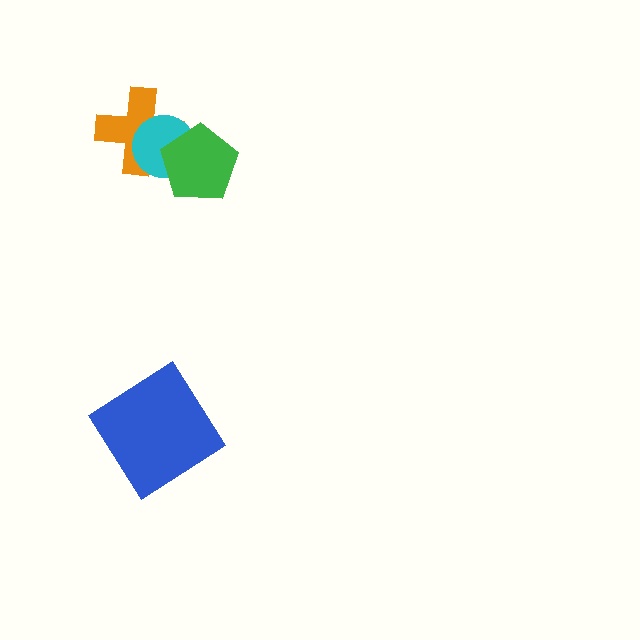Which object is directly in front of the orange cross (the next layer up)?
The cyan circle is directly in front of the orange cross.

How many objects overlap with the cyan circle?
2 objects overlap with the cyan circle.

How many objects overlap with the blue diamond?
0 objects overlap with the blue diamond.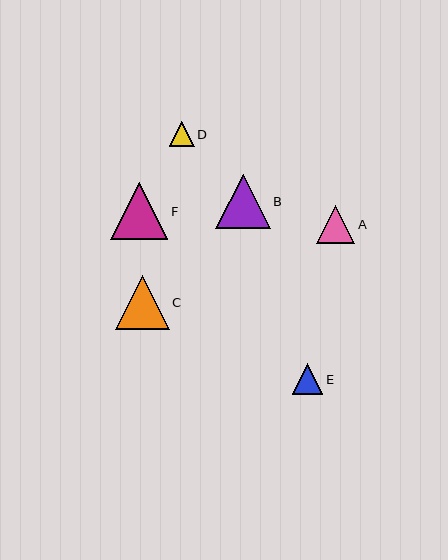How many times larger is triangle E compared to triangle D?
Triangle E is approximately 1.2 times the size of triangle D.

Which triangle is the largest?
Triangle F is the largest with a size of approximately 57 pixels.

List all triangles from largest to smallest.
From largest to smallest: F, B, C, A, E, D.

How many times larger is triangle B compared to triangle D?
Triangle B is approximately 2.1 times the size of triangle D.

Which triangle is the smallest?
Triangle D is the smallest with a size of approximately 25 pixels.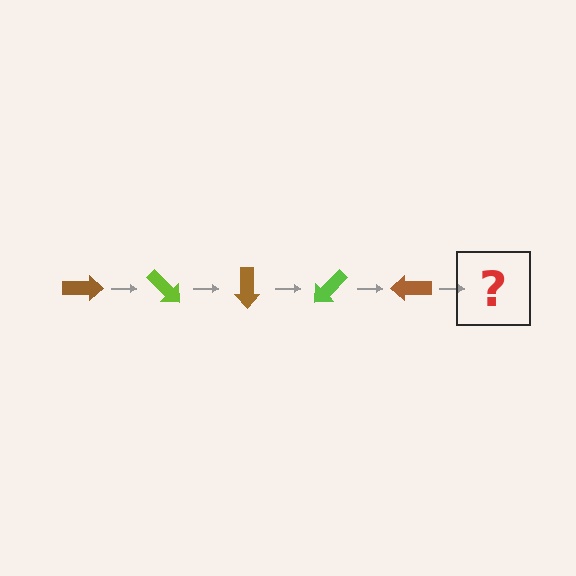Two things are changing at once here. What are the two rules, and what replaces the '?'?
The two rules are that it rotates 45 degrees each step and the color cycles through brown and lime. The '?' should be a lime arrow, rotated 225 degrees from the start.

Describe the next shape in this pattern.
It should be a lime arrow, rotated 225 degrees from the start.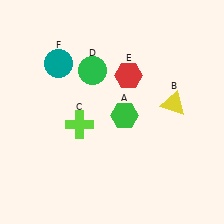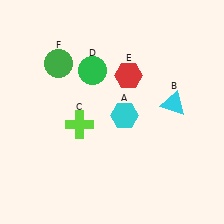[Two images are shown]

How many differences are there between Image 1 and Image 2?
There are 3 differences between the two images.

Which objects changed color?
A changed from green to cyan. B changed from yellow to cyan. F changed from teal to green.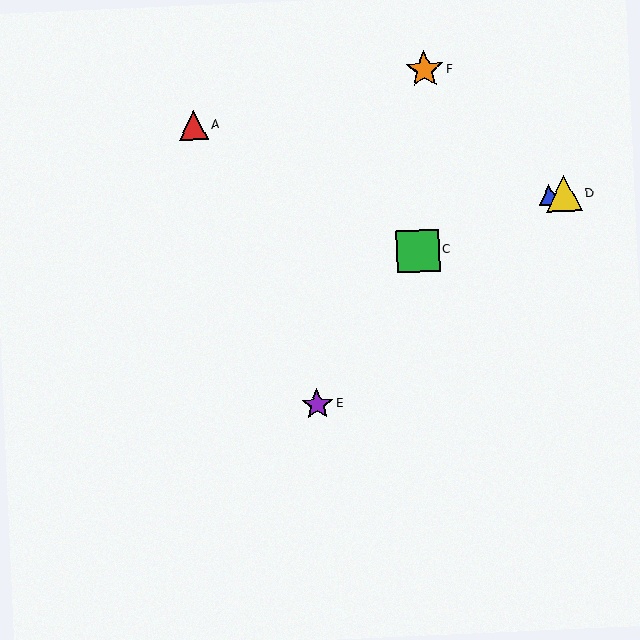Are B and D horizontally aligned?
Yes, both are at y≈194.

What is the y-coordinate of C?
Object C is at y≈251.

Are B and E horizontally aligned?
No, B is at y≈194 and E is at y≈404.